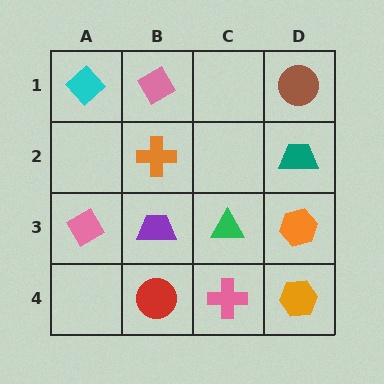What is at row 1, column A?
A cyan diamond.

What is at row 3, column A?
A pink diamond.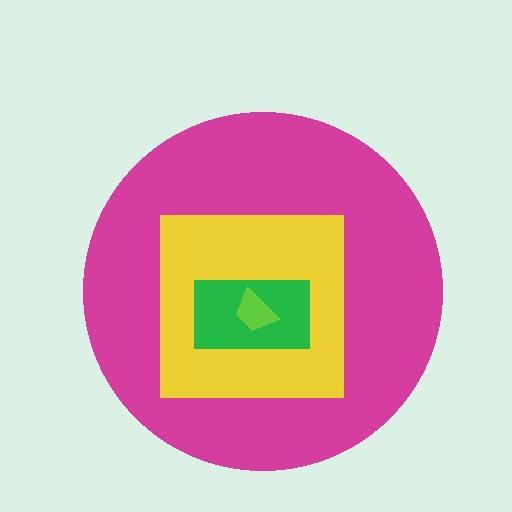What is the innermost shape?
The lime trapezoid.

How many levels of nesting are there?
4.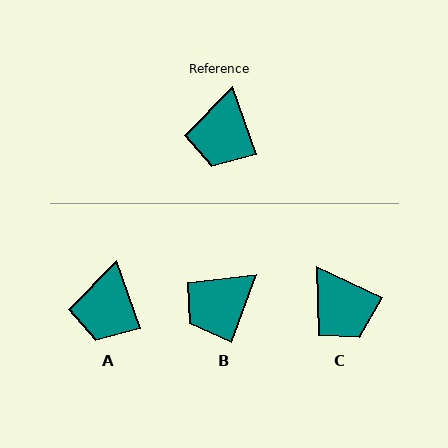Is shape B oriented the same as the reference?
No, it is off by about 39 degrees.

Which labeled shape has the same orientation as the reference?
A.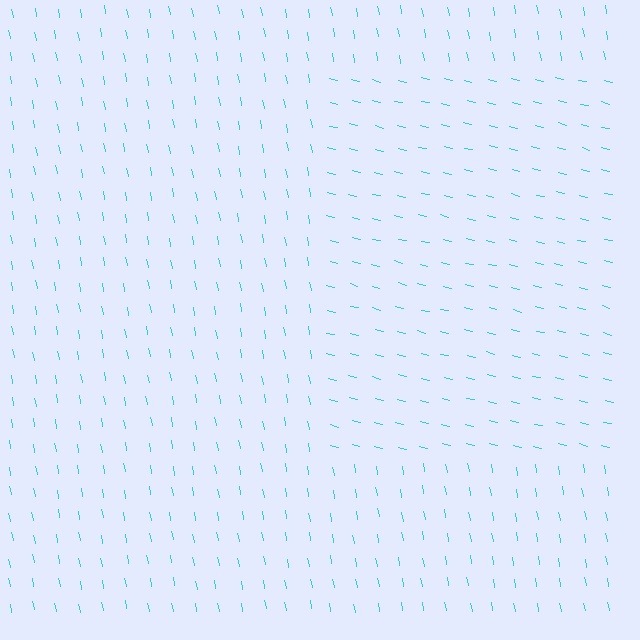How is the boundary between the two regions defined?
The boundary is defined purely by a change in line orientation (approximately 66 degrees difference). All lines are the same color and thickness.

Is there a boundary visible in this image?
Yes, there is a texture boundary formed by a change in line orientation.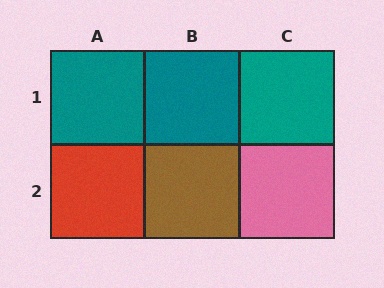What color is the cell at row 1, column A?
Teal.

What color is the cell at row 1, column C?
Teal.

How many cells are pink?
1 cell is pink.